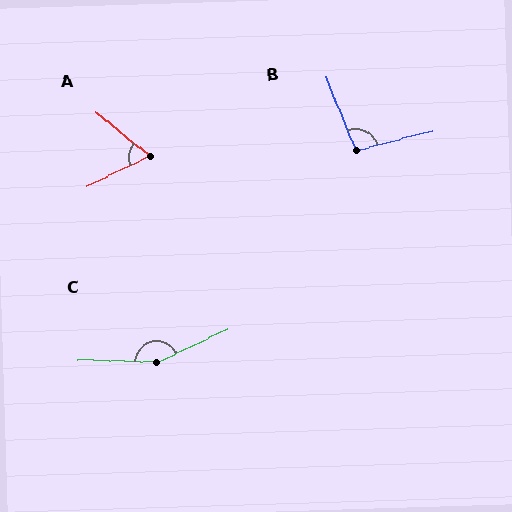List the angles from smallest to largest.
A (65°), B (98°), C (154°).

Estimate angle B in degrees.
Approximately 98 degrees.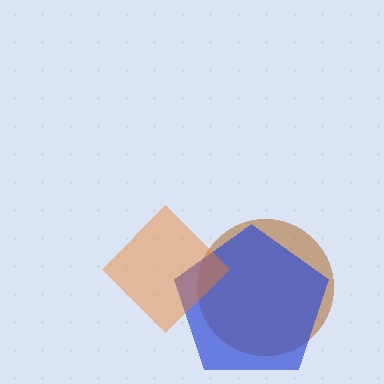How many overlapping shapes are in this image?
There are 3 overlapping shapes in the image.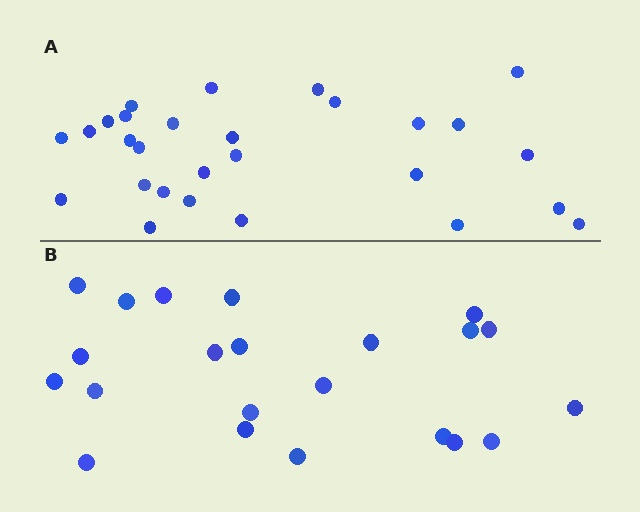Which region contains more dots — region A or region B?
Region A (the top region) has more dots.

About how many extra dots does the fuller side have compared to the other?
Region A has about 6 more dots than region B.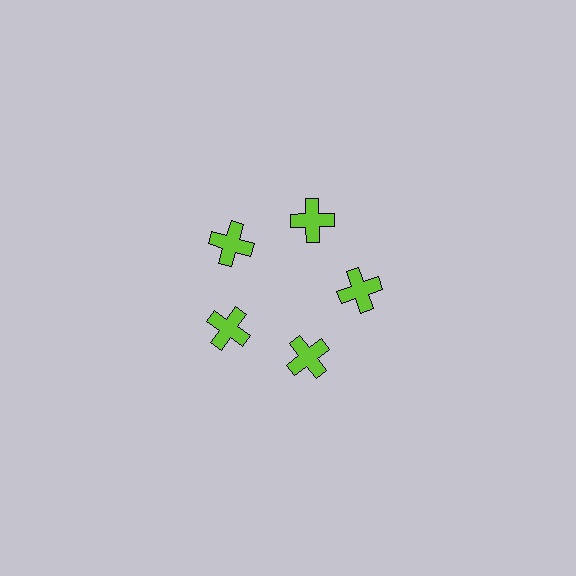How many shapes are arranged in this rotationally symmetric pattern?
There are 5 shapes, arranged in 5 groups of 1.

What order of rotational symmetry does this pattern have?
This pattern has 5-fold rotational symmetry.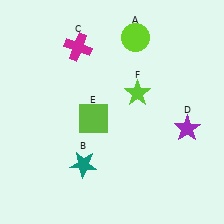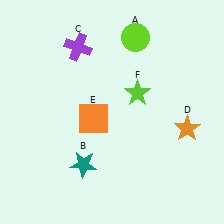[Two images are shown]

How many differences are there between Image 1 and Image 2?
There are 3 differences between the two images.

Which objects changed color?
C changed from magenta to purple. D changed from purple to orange. E changed from lime to orange.